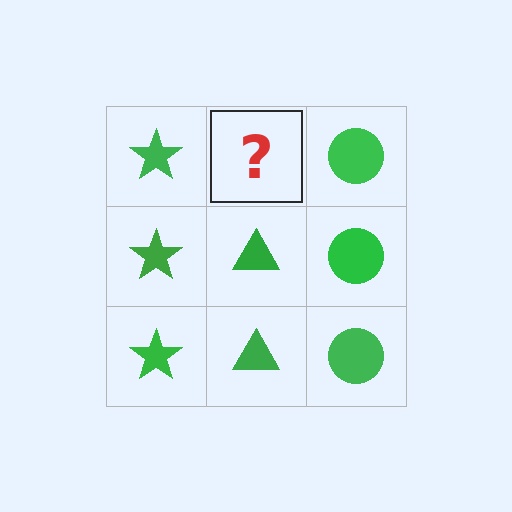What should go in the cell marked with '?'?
The missing cell should contain a green triangle.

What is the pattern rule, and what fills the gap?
The rule is that each column has a consistent shape. The gap should be filled with a green triangle.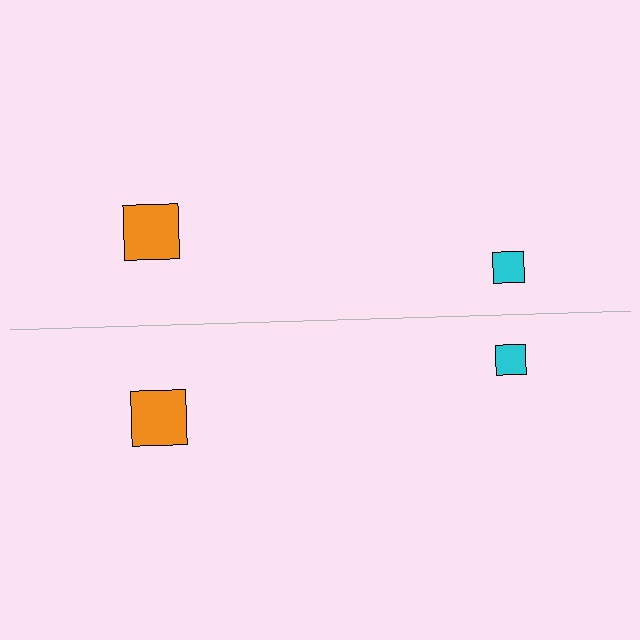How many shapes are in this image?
There are 4 shapes in this image.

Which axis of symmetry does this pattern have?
The pattern has a horizontal axis of symmetry running through the center of the image.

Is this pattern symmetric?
Yes, this pattern has bilateral (reflection) symmetry.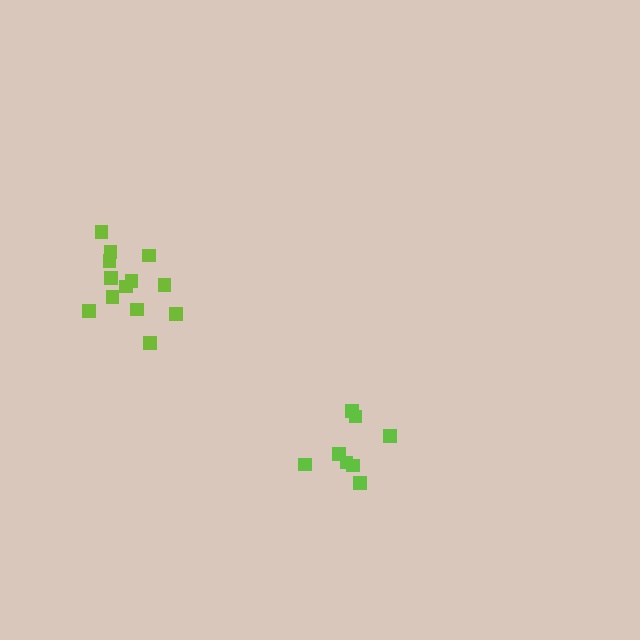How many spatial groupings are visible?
There are 2 spatial groupings.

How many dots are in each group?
Group 1: 13 dots, Group 2: 8 dots (21 total).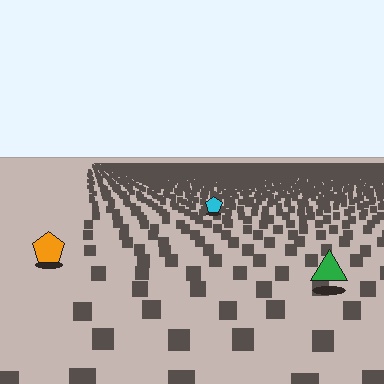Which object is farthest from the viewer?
The cyan pentagon is farthest from the viewer. It appears smaller and the ground texture around it is denser.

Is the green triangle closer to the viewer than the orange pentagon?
Yes. The green triangle is closer — you can tell from the texture gradient: the ground texture is coarser near it.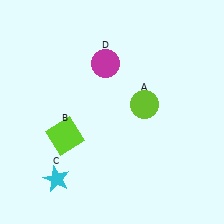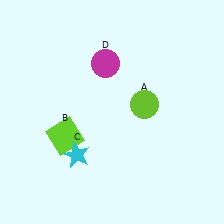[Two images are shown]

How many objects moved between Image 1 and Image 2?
1 object moved between the two images.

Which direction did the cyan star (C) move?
The cyan star (C) moved up.